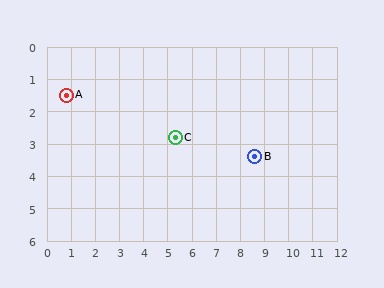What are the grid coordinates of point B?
Point B is at approximately (8.6, 3.4).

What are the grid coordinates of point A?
Point A is at approximately (0.8, 1.5).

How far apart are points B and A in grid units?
Points B and A are about 8.0 grid units apart.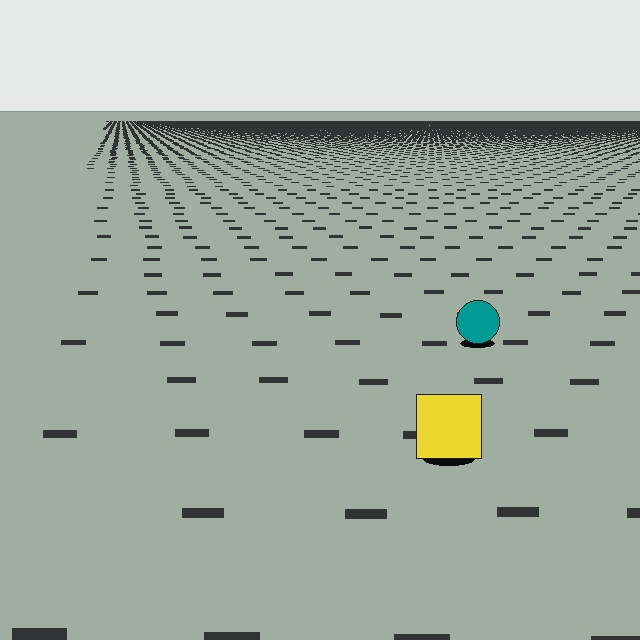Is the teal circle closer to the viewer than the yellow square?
No. The yellow square is closer — you can tell from the texture gradient: the ground texture is coarser near it.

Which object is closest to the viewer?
The yellow square is closest. The texture marks near it are larger and more spread out.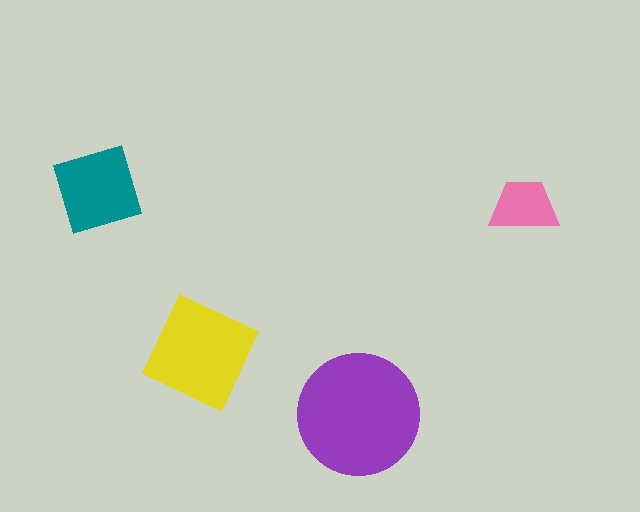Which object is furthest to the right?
The pink trapezoid is rightmost.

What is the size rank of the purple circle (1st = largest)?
1st.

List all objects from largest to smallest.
The purple circle, the yellow diamond, the teal square, the pink trapezoid.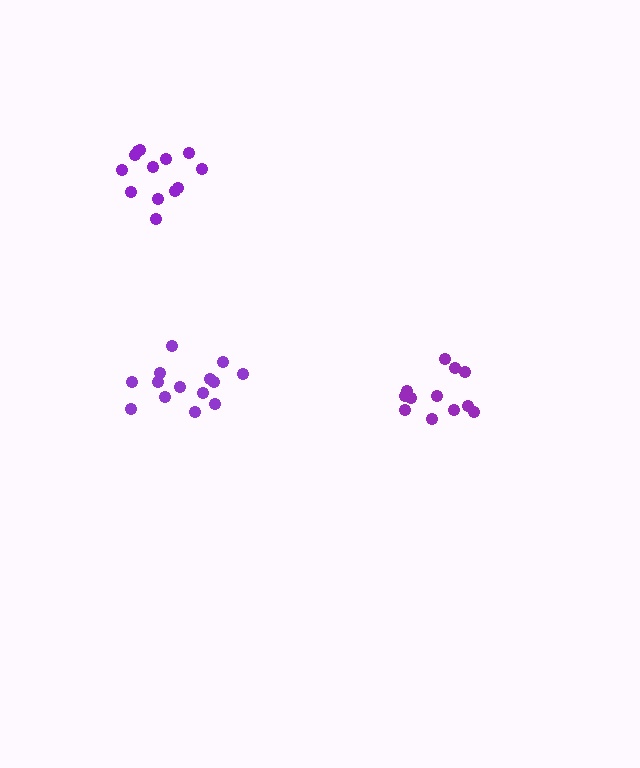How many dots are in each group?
Group 1: 14 dots, Group 2: 12 dots, Group 3: 13 dots (39 total).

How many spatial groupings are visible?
There are 3 spatial groupings.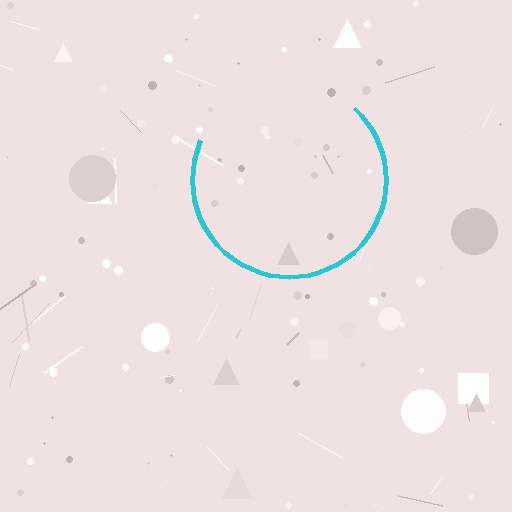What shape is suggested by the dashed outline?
The dashed outline suggests a circle.